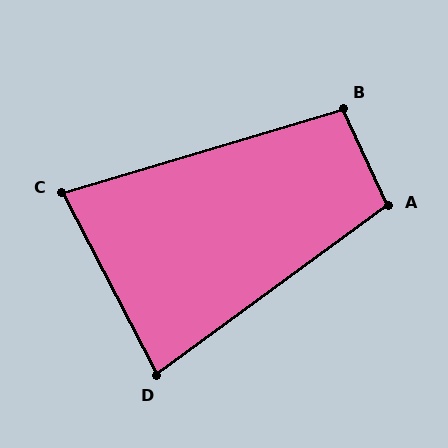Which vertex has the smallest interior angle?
C, at approximately 79 degrees.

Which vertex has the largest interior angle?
A, at approximately 101 degrees.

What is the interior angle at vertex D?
Approximately 81 degrees (acute).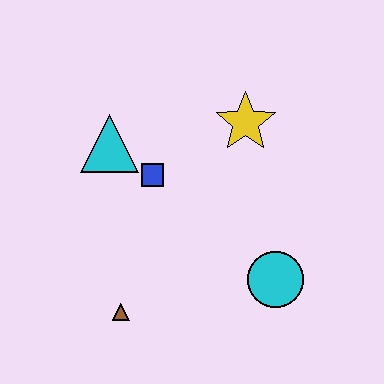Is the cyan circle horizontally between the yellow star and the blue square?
No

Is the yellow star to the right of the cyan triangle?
Yes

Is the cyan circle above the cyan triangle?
No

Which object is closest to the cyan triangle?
The blue square is closest to the cyan triangle.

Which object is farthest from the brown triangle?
The yellow star is farthest from the brown triangle.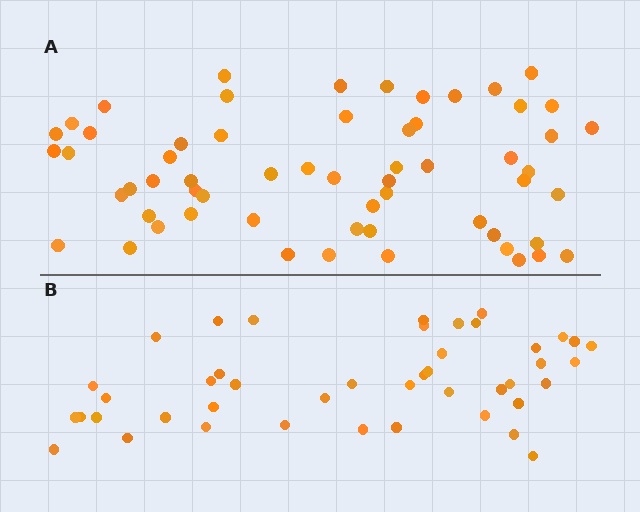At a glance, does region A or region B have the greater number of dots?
Region A (the top region) has more dots.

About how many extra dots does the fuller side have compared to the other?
Region A has approximately 15 more dots than region B.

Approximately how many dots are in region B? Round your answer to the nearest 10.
About 40 dots. (The exact count is 44, which rounds to 40.)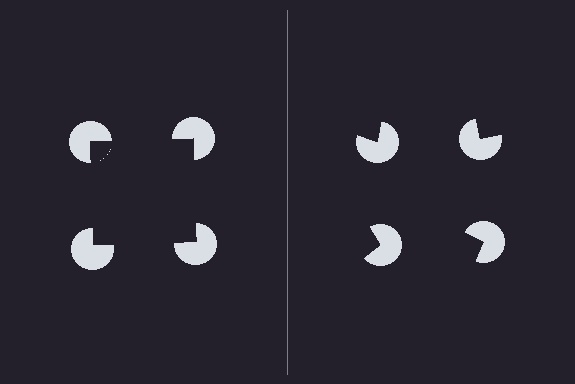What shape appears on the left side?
An illusory square.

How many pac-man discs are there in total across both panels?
8 — 4 on each side.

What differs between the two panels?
The pac-man discs are positioned identically on both sides; only the wedge orientations differ. On the left they align to a square; on the right they are misaligned.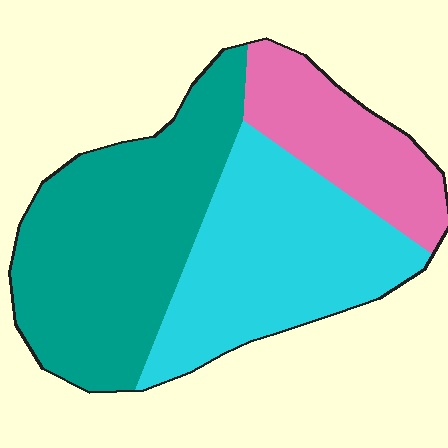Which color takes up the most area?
Teal, at roughly 45%.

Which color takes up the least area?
Pink, at roughly 20%.